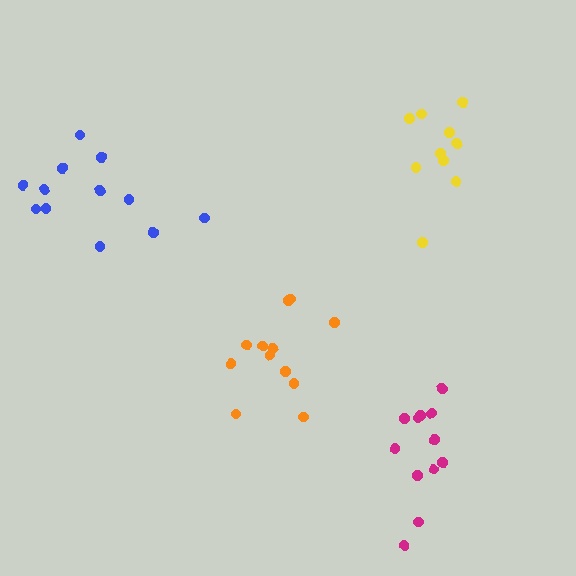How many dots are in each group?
Group 1: 12 dots, Group 2: 10 dots, Group 3: 12 dots, Group 4: 12 dots (46 total).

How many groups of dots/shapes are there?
There are 4 groups.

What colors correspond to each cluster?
The clusters are colored: orange, yellow, magenta, blue.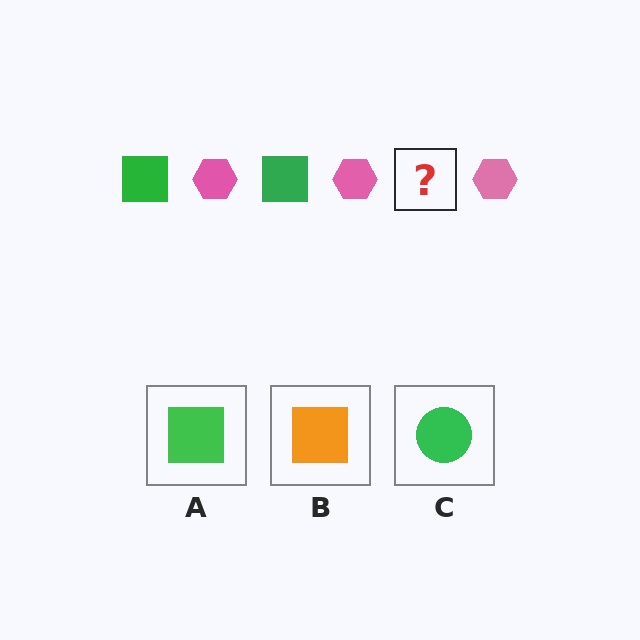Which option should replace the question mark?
Option A.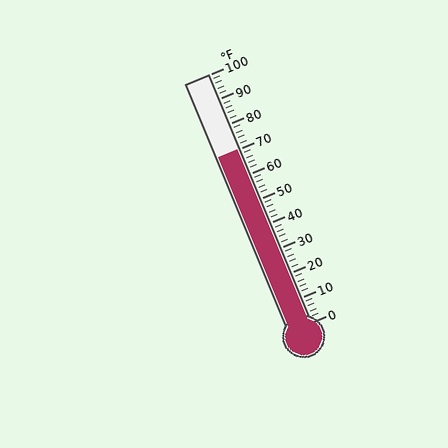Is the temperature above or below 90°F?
The temperature is below 90°F.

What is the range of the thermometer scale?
The thermometer scale ranges from 0°F to 100°F.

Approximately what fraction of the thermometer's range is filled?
The thermometer is filled to approximately 70% of its range.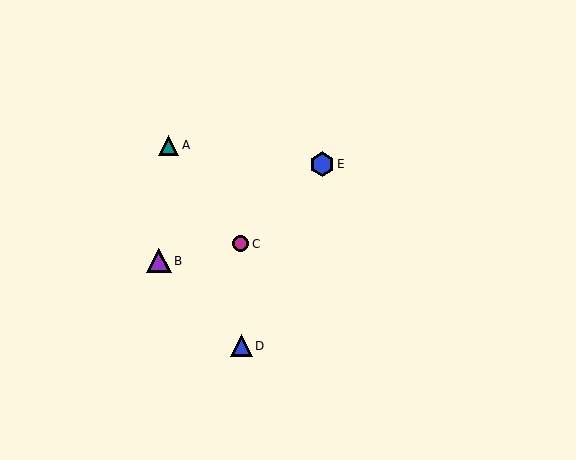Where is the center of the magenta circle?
The center of the magenta circle is at (240, 244).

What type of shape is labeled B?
Shape B is a purple triangle.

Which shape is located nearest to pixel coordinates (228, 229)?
The magenta circle (labeled C) at (240, 244) is nearest to that location.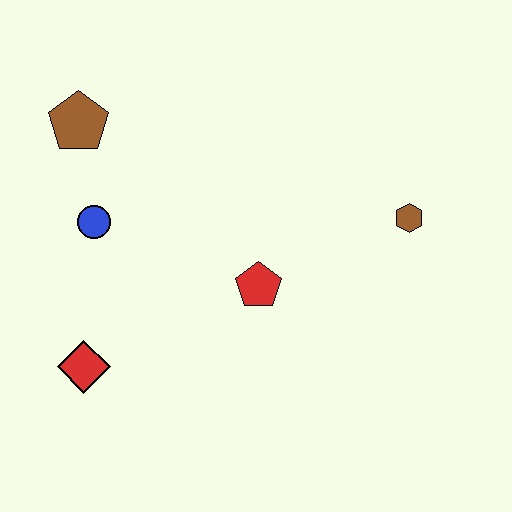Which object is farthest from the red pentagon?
The brown pentagon is farthest from the red pentagon.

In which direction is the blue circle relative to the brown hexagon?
The blue circle is to the left of the brown hexagon.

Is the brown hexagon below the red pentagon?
No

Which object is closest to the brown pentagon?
The blue circle is closest to the brown pentagon.